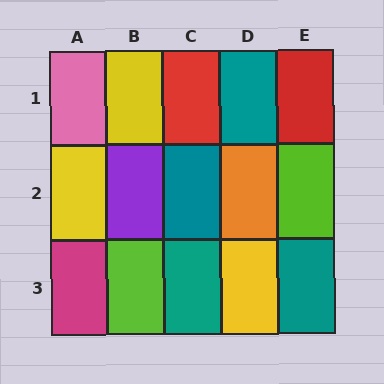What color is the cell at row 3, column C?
Teal.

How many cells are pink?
1 cell is pink.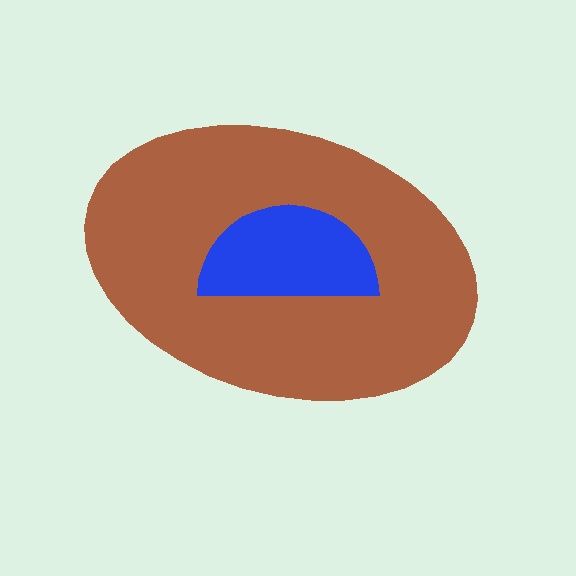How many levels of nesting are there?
2.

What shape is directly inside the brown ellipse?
The blue semicircle.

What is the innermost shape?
The blue semicircle.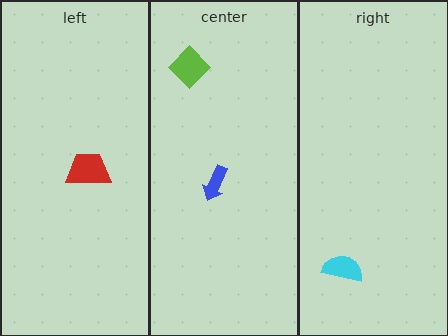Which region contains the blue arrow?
The center region.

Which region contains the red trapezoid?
The left region.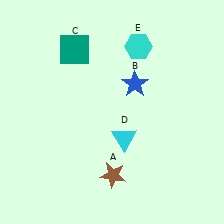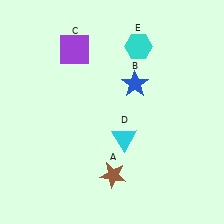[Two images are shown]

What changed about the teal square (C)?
In Image 1, C is teal. In Image 2, it changed to purple.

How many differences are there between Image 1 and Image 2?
There is 1 difference between the two images.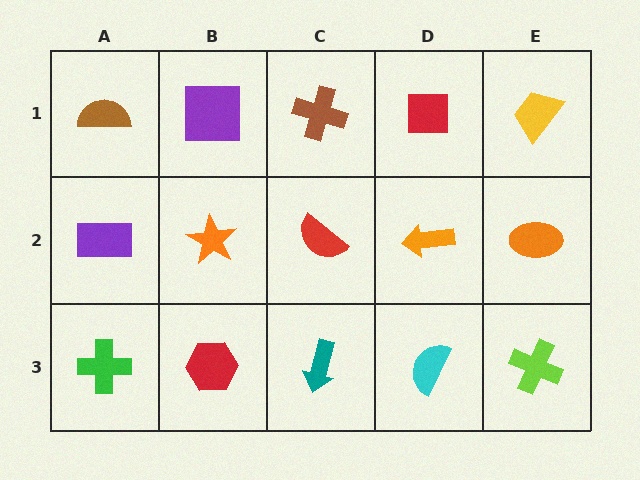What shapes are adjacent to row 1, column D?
An orange arrow (row 2, column D), a brown cross (row 1, column C), a yellow trapezoid (row 1, column E).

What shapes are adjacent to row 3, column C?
A red semicircle (row 2, column C), a red hexagon (row 3, column B), a cyan semicircle (row 3, column D).